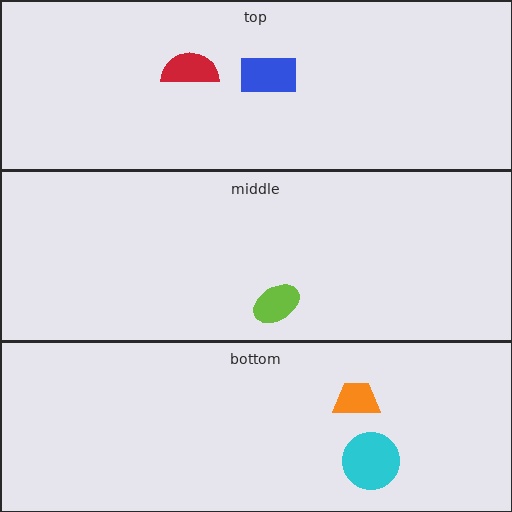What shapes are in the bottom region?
The orange trapezoid, the cyan circle.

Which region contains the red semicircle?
The top region.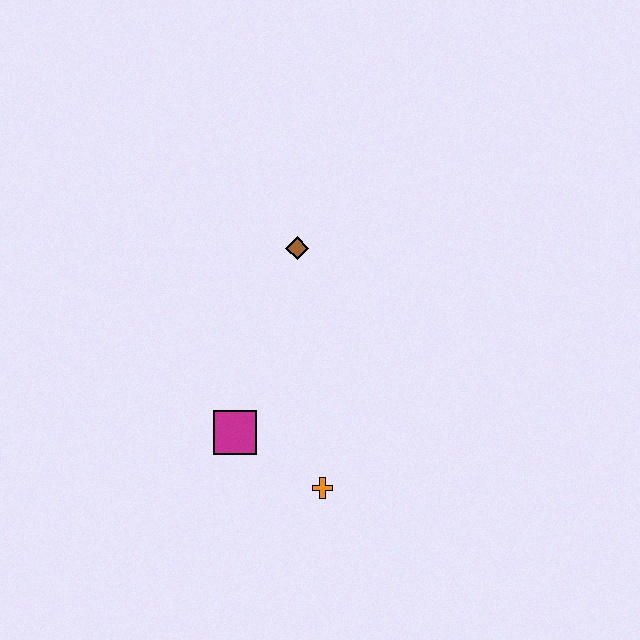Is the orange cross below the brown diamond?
Yes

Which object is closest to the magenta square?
The orange cross is closest to the magenta square.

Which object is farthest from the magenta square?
The brown diamond is farthest from the magenta square.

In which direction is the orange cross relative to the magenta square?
The orange cross is to the right of the magenta square.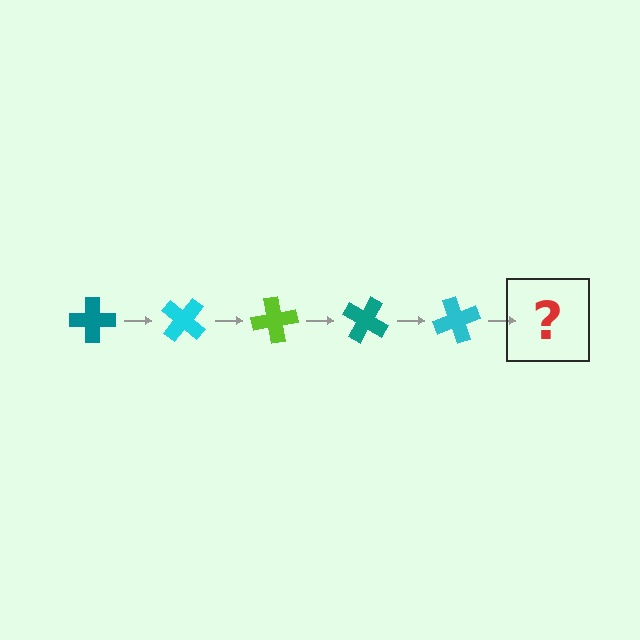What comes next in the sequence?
The next element should be a lime cross, rotated 200 degrees from the start.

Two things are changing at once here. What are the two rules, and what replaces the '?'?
The two rules are that it rotates 40 degrees each step and the color cycles through teal, cyan, and lime. The '?' should be a lime cross, rotated 200 degrees from the start.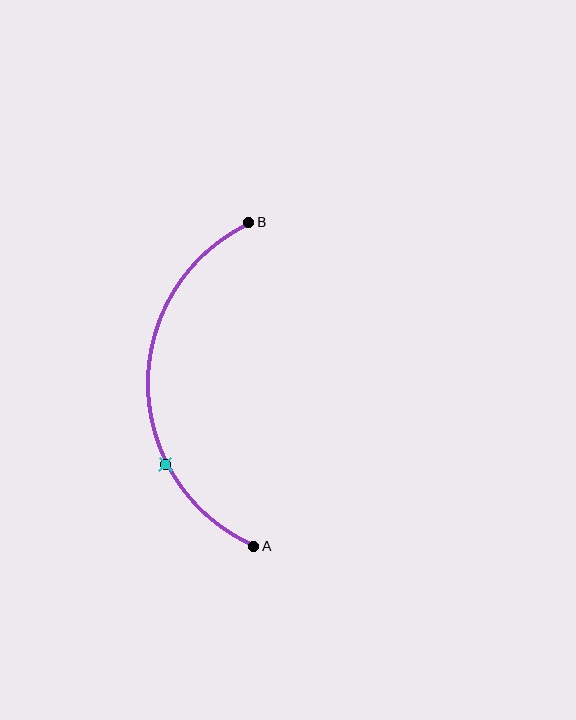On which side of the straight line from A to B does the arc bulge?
The arc bulges to the left of the straight line connecting A and B.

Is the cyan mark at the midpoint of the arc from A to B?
No. The cyan mark lies on the arc but is closer to endpoint A. The arc midpoint would be at the point on the curve equidistant along the arc from both A and B.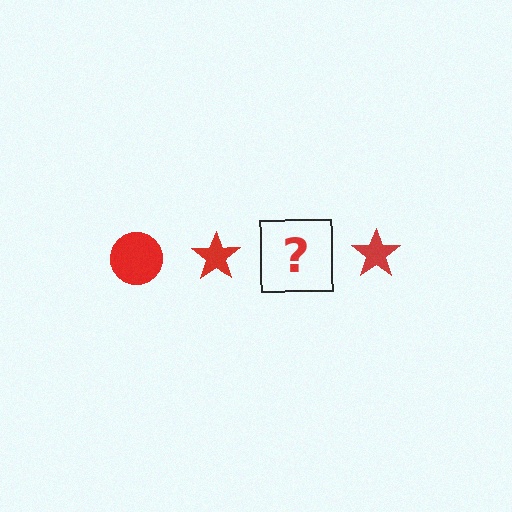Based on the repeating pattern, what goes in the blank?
The blank should be a red circle.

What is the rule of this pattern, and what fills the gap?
The rule is that the pattern cycles through circle, star shapes in red. The gap should be filled with a red circle.